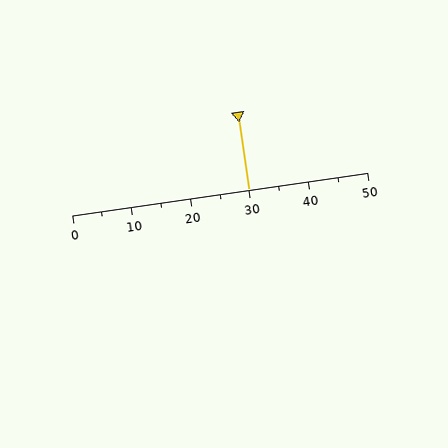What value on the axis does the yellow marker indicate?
The marker indicates approximately 30.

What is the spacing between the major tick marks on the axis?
The major ticks are spaced 10 apart.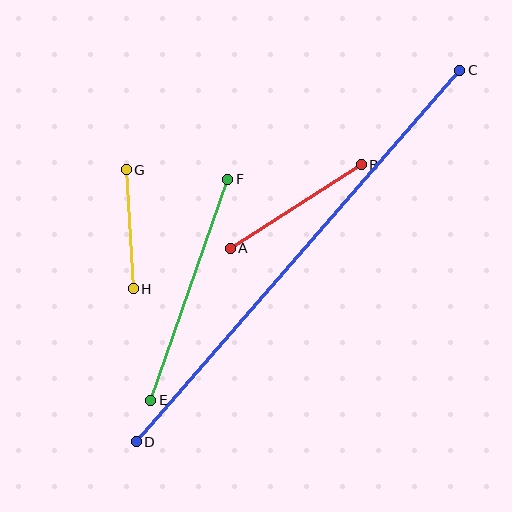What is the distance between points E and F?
The distance is approximately 234 pixels.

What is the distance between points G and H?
The distance is approximately 119 pixels.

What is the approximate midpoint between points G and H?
The midpoint is at approximately (130, 229) pixels.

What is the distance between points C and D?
The distance is approximately 493 pixels.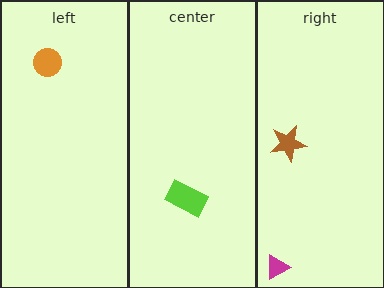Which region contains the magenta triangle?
The right region.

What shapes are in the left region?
The orange circle.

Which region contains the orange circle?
The left region.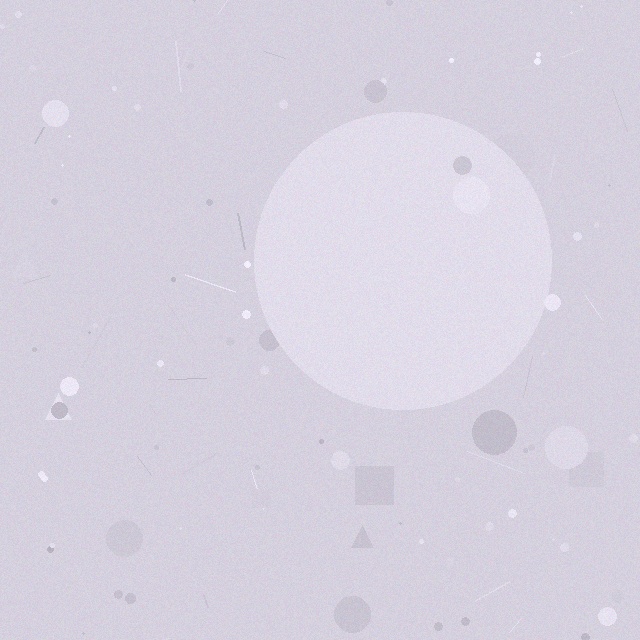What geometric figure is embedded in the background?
A circle is embedded in the background.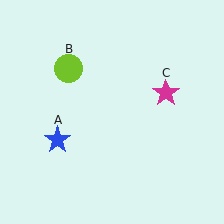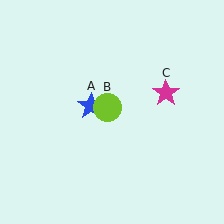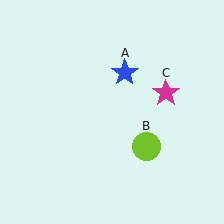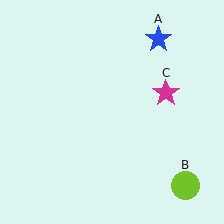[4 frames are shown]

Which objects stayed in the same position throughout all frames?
Magenta star (object C) remained stationary.